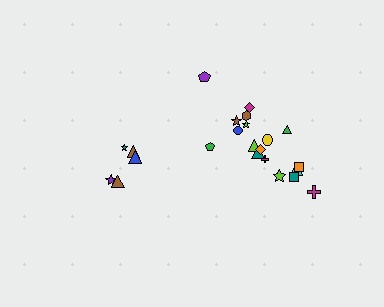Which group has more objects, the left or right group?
The right group.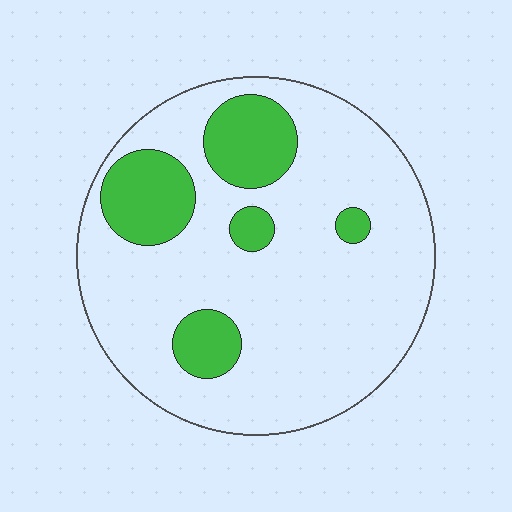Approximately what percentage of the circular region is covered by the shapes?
Approximately 20%.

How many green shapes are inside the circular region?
5.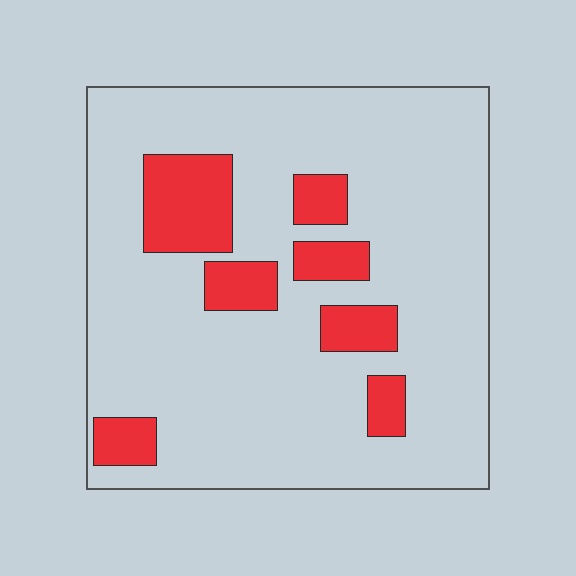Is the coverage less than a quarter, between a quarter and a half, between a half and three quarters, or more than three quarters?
Less than a quarter.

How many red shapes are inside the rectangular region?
7.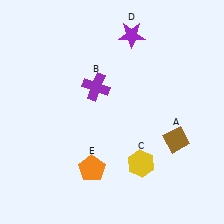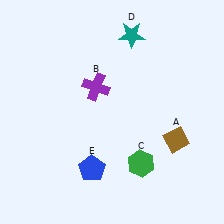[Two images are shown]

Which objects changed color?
C changed from yellow to green. D changed from purple to teal. E changed from orange to blue.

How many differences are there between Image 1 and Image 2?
There are 3 differences between the two images.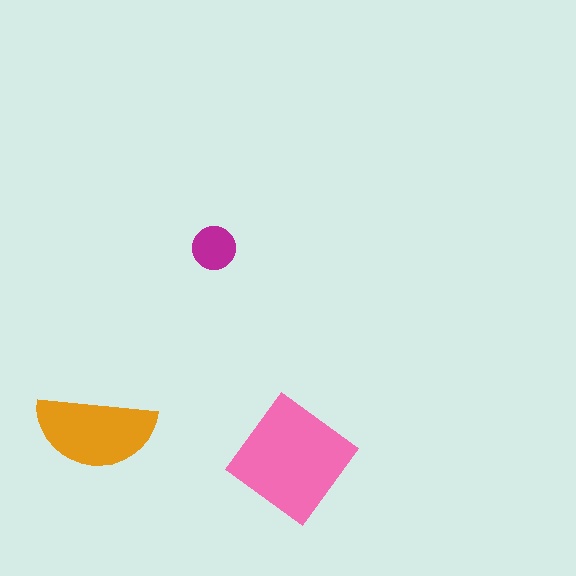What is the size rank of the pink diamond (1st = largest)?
1st.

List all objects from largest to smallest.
The pink diamond, the orange semicircle, the magenta circle.